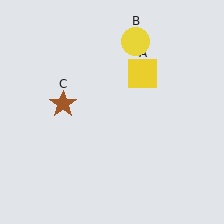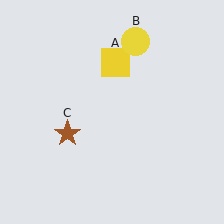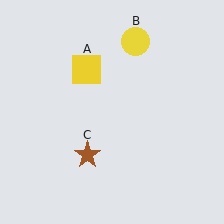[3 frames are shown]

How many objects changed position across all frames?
2 objects changed position: yellow square (object A), brown star (object C).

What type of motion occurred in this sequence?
The yellow square (object A), brown star (object C) rotated counterclockwise around the center of the scene.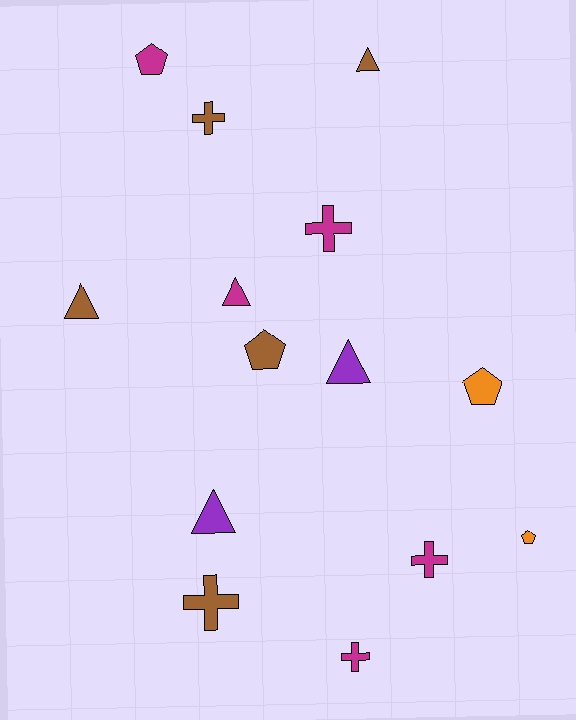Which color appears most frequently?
Magenta, with 5 objects.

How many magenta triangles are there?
There is 1 magenta triangle.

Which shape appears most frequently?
Triangle, with 5 objects.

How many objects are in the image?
There are 14 objects.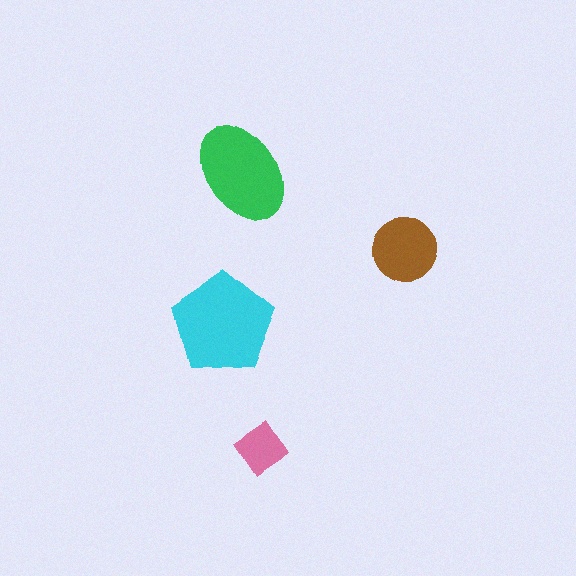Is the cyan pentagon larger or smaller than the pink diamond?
Larger.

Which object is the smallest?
The pink diamond.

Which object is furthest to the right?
The brown circle is rightmost.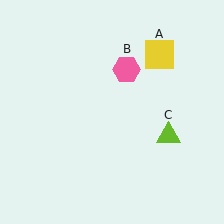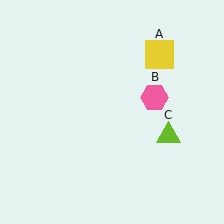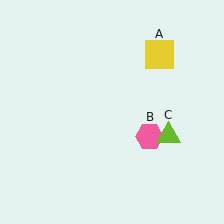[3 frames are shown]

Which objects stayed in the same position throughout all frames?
Yellow square (object A) and lime triangle (object C) remained stationary.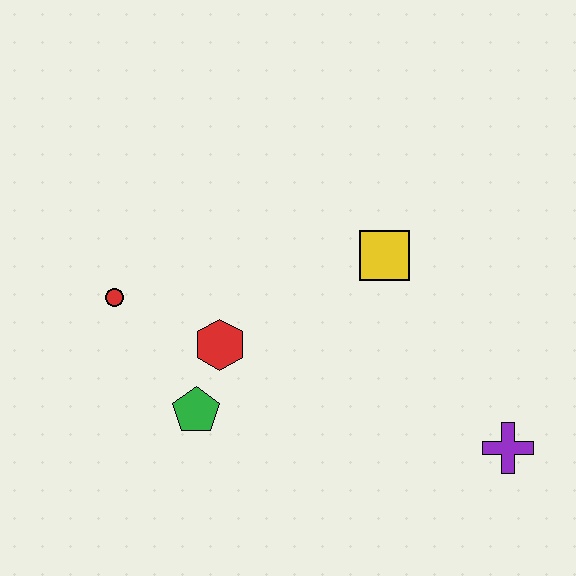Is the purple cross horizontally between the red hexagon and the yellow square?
No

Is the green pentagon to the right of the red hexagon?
No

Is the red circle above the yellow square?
No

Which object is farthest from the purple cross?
The red circle is farthest from the purple cross.